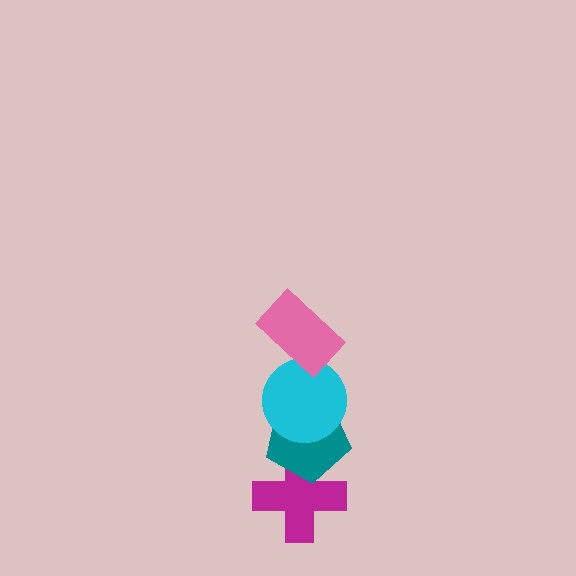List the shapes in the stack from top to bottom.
From top to bottom: the pink rectangle, the cyan circle, the teal pentagon, the magenta cross.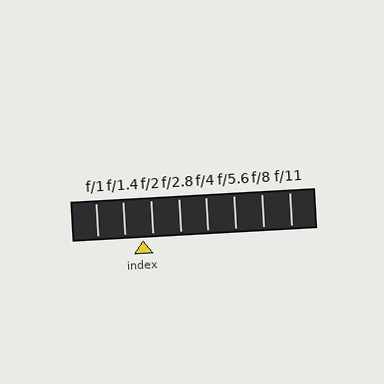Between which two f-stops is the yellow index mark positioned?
The index mark is between f/1.4 and f/2.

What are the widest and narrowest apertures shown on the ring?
The widest aperture shown is f/1 and the narrowest is f/11.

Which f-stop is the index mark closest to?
The index mark is closest to f/2.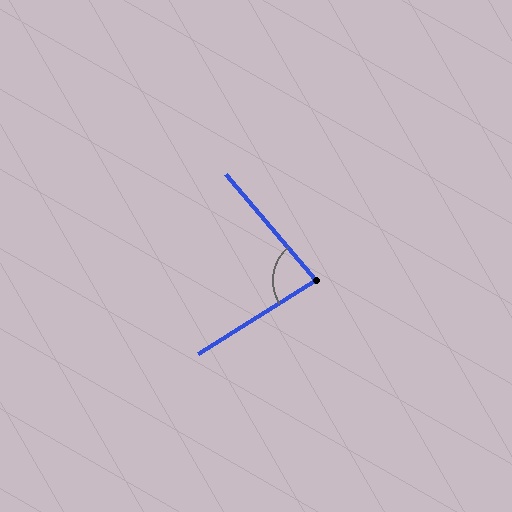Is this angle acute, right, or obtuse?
It is acute.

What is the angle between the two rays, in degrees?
Approximately 82 degrees.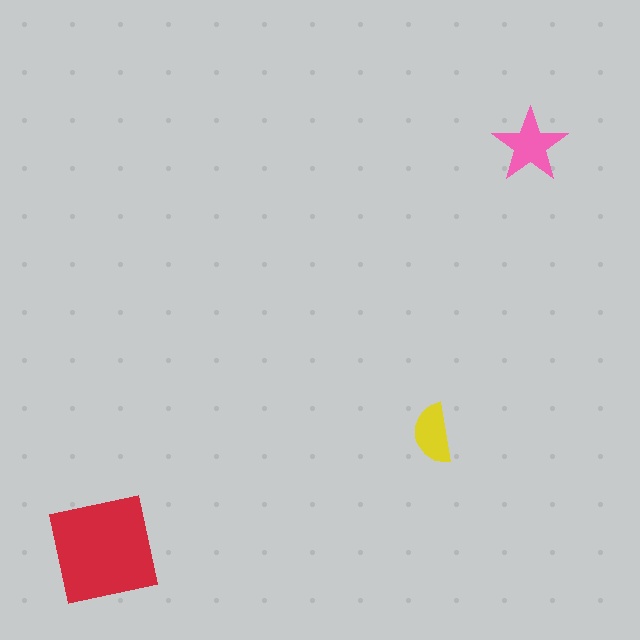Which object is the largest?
The red square.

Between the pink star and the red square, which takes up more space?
The red square.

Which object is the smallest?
The yellow semicircle.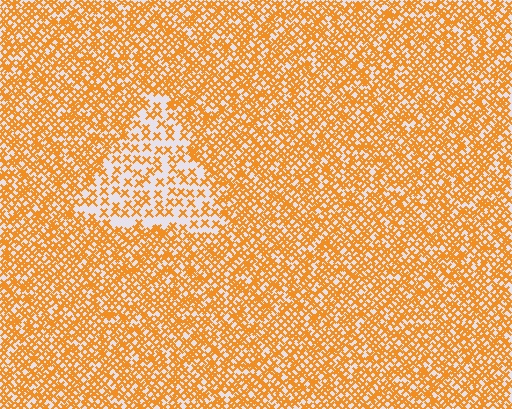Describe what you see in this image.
The image contains small orange elements arranged at two different densities. A triangle-shaped region is visible where the elements are less densely packed than the surrounding area.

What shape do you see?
I see a triangle.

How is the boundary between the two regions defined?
The boundary is defined by a change in element density (approximately 2.3x ratio). All elements are the same color, size, and shape.